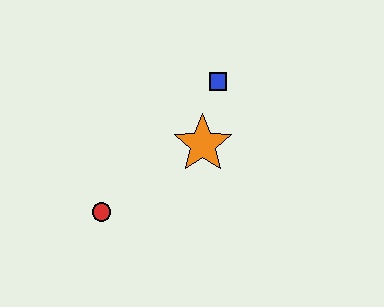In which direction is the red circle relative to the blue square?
The red circle is below the blue square.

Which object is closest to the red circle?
The orange star is closest to the red circle.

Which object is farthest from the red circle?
The blue square is farthest from the red circle.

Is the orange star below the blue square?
Yes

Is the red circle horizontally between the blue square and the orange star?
No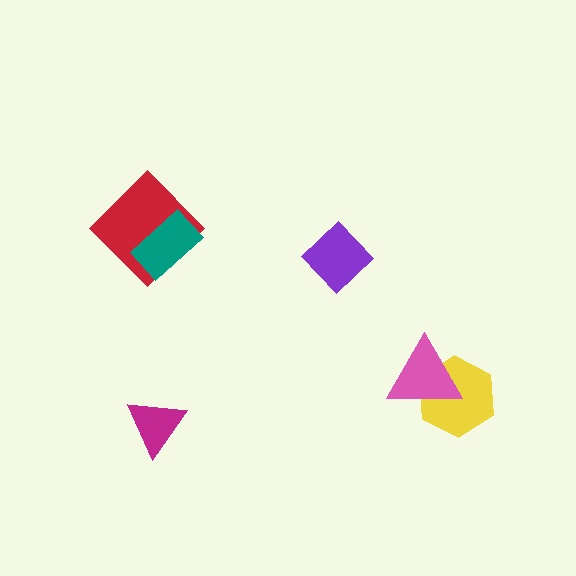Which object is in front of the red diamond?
The teal rectangle is in front of the red diamond.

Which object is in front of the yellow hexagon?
The pink triangle is in front of the yellow hexagon.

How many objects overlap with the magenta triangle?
0 objects overlap with the magenta triangle.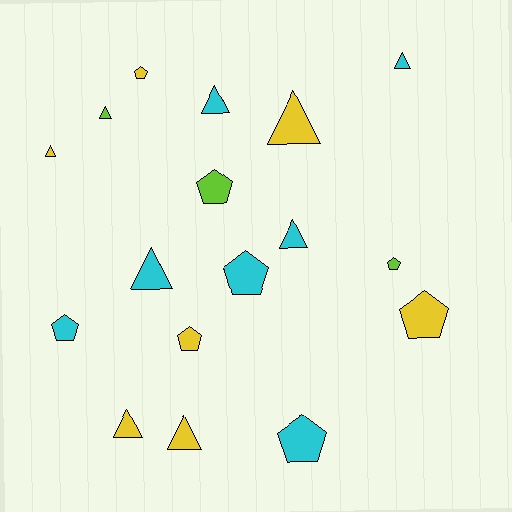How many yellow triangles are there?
There are 4 yellow triangles.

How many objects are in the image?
There are 17 objects.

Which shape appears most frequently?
Triangle, with 9 objects.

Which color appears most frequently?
Yellow, with 7 objects.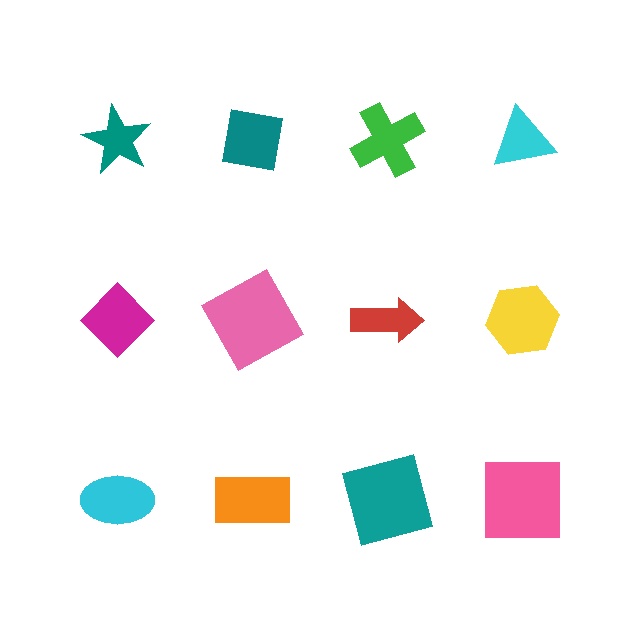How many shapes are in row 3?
4 shapes.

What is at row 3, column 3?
A teal square.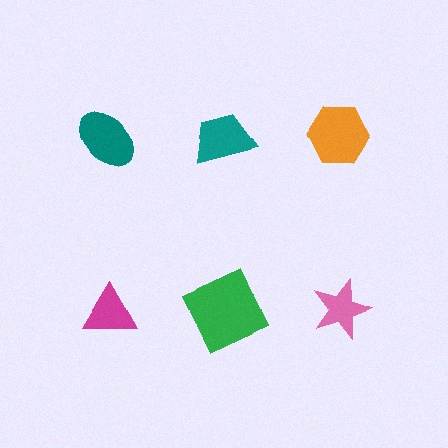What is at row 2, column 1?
A magenta triangle.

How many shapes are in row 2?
3 shapes.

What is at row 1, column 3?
An orange hexagon.